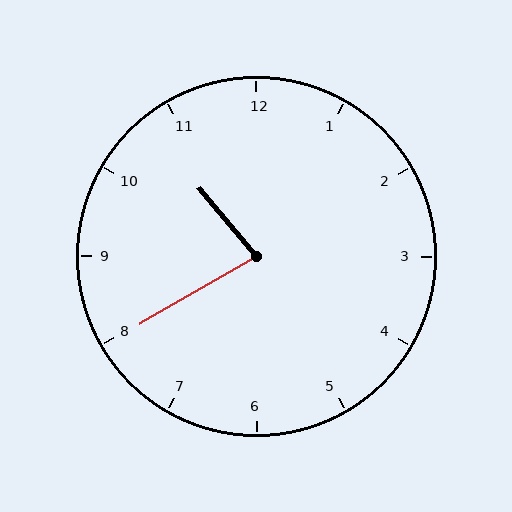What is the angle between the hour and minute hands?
Approximately 80 degrees.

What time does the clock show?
10:40.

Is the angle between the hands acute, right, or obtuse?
It is acute.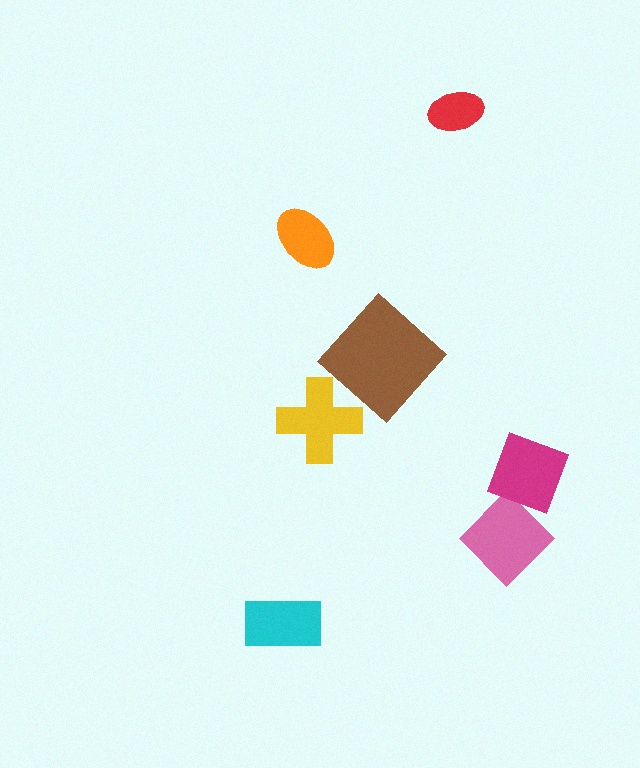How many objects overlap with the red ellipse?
0 objects overlap with the red ellipse.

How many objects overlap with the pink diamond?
1 object overlaps with the pink diamond.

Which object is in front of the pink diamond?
The magenta square is in front of the pink diamond.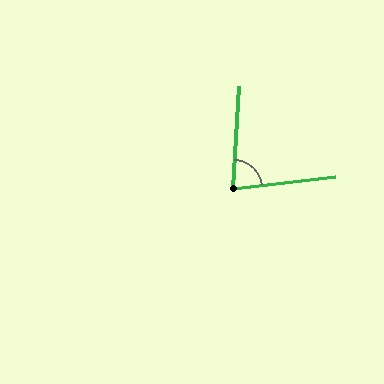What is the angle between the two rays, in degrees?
Approximately 80 degrees.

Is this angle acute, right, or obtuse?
It is acute.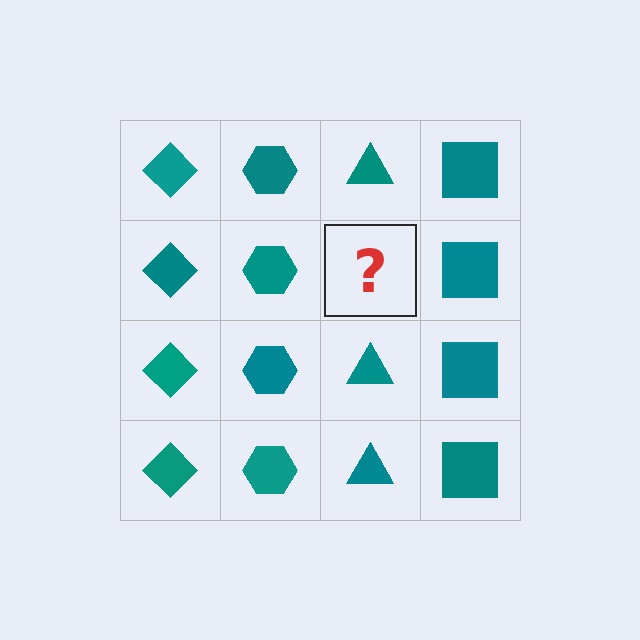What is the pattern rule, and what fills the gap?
The rule is that each column has a consistent shape. The gap should be filled with a teal triangle.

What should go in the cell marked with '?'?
The missing cell should contain a teal triangle.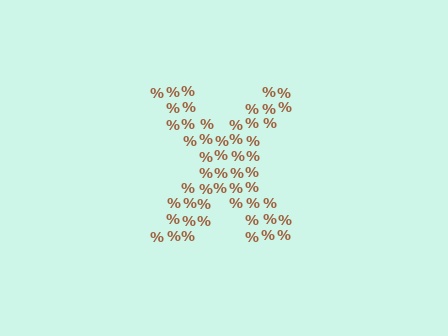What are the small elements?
The small elements are percent signs.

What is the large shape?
The large shape is the letter X.